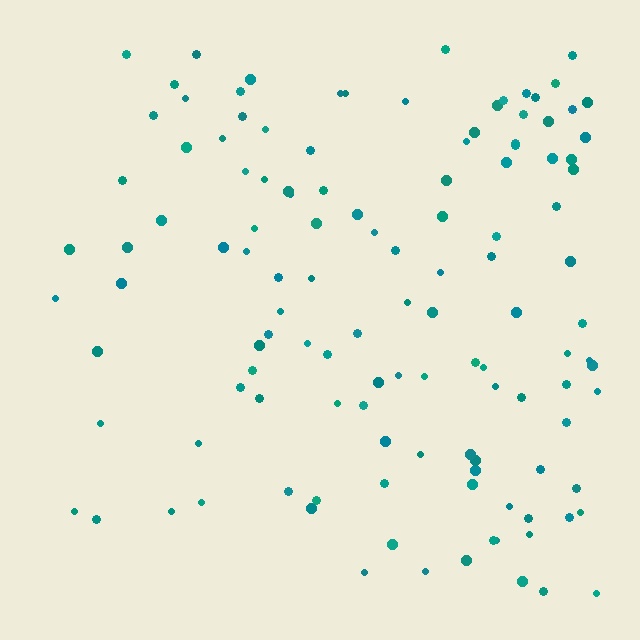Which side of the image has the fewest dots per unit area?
The left.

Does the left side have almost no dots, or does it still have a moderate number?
Still a moderate number, just noticeably fewer than the right.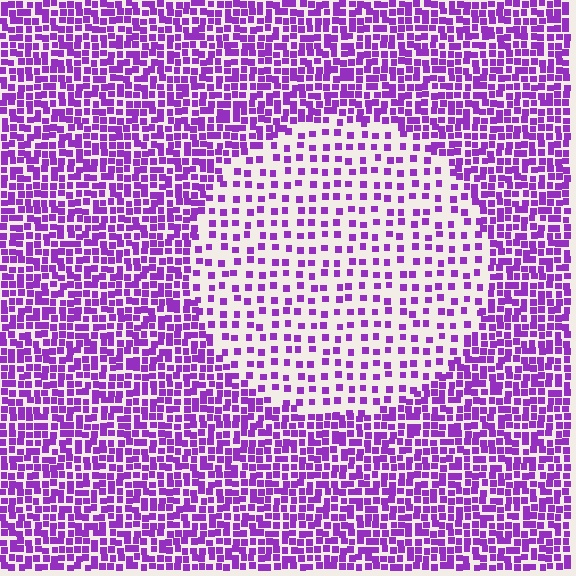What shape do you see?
I see a circle.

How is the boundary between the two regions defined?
The boundary is defined by a change in element density (approximately 2.4x ratio). All elements are the same color, size, and shape.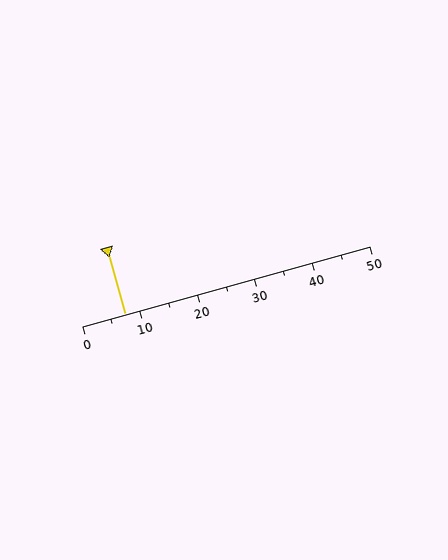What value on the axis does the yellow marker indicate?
The marker indicates approximately 7.5.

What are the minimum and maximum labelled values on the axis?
The axis runs from 0 to 50.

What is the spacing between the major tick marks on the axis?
The major ticks are spaced 10 apart.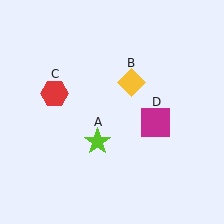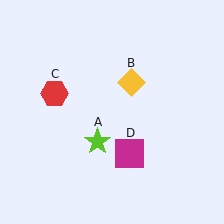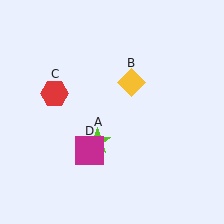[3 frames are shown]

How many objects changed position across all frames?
1 object changed position: magenta square (object D).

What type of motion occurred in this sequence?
The magenta square (object D) rotated clockwise around the center of the scene.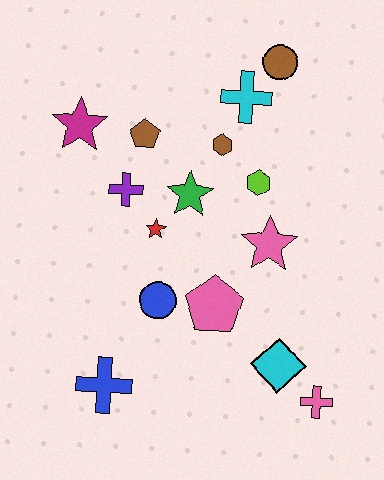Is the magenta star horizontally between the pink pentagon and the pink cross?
No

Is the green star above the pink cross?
Yes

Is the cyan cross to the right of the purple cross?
Yes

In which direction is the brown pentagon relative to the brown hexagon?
The brown pentagon is to the left of the brown hexagon.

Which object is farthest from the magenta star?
The pink cross is farthest from the magenta star.